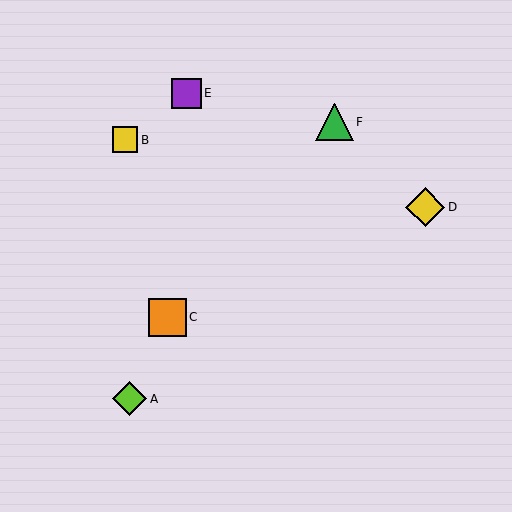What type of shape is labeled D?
Shape D is a yellow diamond.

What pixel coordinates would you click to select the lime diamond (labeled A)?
Click at (130, 399) to select the lime diamond A.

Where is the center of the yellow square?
The center of the yellow square is at (125, 140).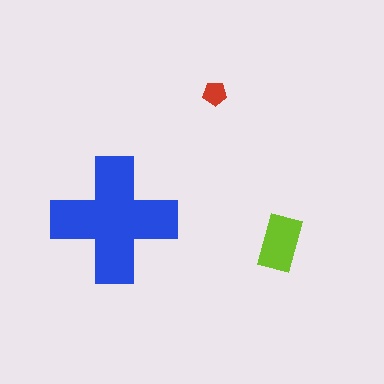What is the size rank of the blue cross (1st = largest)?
1st.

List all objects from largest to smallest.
The blue cross, the lime rectangle, the red pentagon.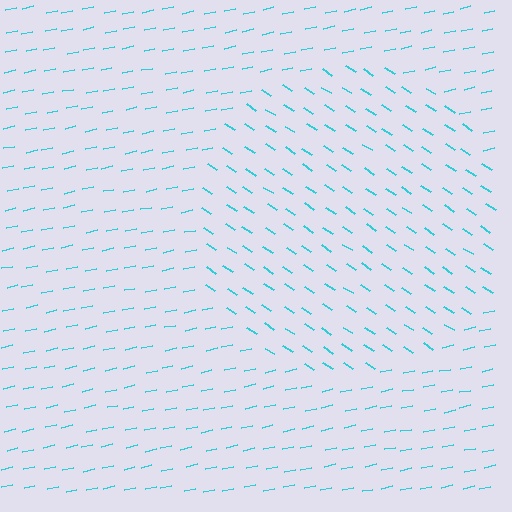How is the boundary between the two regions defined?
The boundary is defined purely by a change in line orientation (approximately 45 degrees difference). All lines are the same color and thickness.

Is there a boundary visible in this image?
Yes, there is a texture boundary formed by a change in line orientation.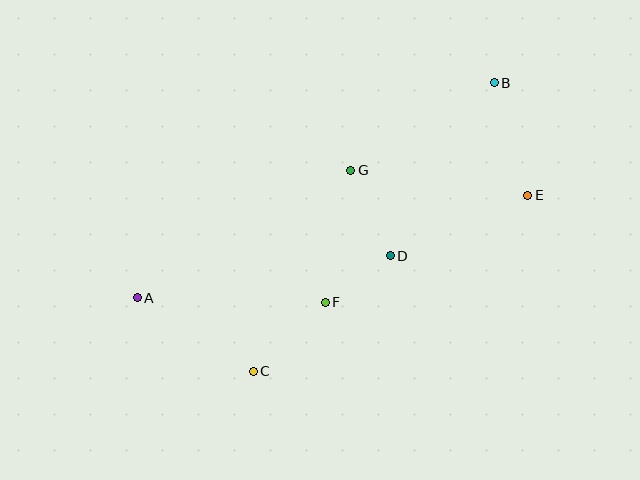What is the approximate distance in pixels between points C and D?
The distance between C and D is approximately 179 pixels.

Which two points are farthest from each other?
Points A and B are farthest from each other.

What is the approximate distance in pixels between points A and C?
The distance between A and C is approximately 137 pixels.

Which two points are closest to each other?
Points D and F are closest to each other.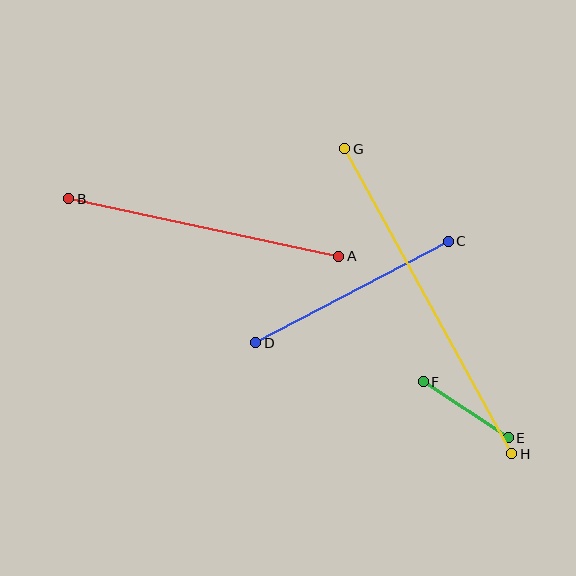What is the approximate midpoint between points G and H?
The midpoint is at approximately (428, 301) pixels.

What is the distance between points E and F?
The distance is approximately 102 pixels.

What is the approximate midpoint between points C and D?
The midpoint is at approximately (352, 292) pixels.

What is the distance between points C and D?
The distance is approximately 218 pixels.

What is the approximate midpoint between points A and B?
The midpoint is at approximately (204, 227) pixels.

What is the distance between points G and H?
The distance is approximately 348 pixels.